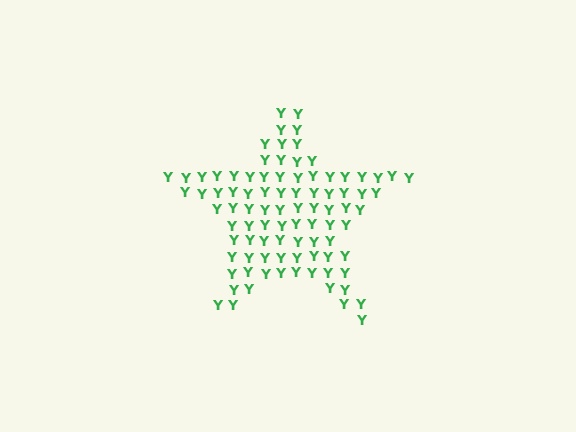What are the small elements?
The small elements are letter Y's.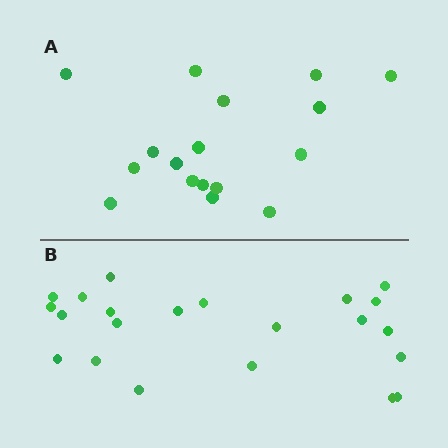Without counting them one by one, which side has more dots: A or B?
Region B (the bottom region) has more dots.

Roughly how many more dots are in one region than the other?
Region B has about 5 more dots than region A.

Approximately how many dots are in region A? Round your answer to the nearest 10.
About 20 dots. (The exact count is 17, which rounds to 20.)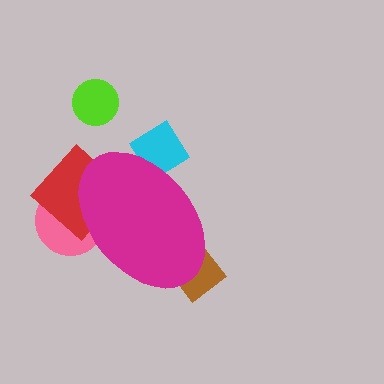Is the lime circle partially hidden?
No, the lime circle is fully visible.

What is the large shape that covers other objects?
A magenta ellipse.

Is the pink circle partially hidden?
Yes, the pink circle is partially hidden behind the magenta ellipse.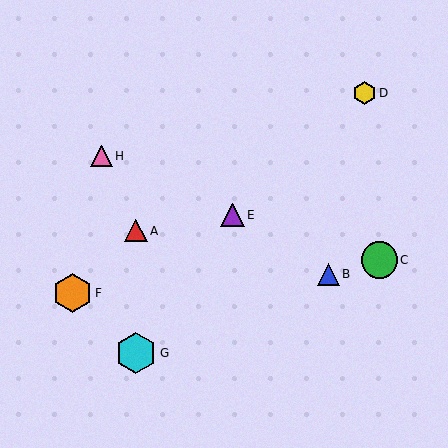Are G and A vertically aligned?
Yes, both are at x≈136.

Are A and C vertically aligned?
No, A is at x≈136 and C is at x≈379.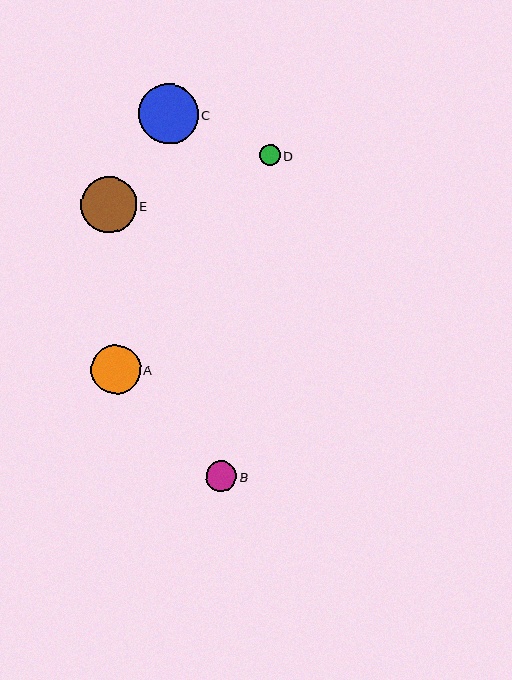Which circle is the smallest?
Circle D is the smallest with a size of approximately 21 pixels.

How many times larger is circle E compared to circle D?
Circle E is approximately 2.7 times the size of circle D.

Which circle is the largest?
Circle C is the largest with a size of approximately 60 pixels.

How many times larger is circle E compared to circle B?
Circle E is approximately 1.8 times the size of circle B.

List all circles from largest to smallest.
From largest to smallest: C, E, A, B, D.